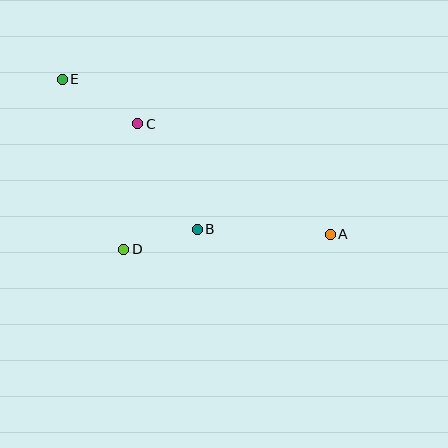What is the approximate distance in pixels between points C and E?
The distance between C and E is approximately 87 pixels.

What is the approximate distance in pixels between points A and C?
The distance between A and C is approximately 222 pixels.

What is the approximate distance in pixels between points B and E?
The distance between B and E is approximately 202 pixels.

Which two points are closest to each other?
Points B and D are closest to each other.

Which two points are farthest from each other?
Points A and E are farthest from each other.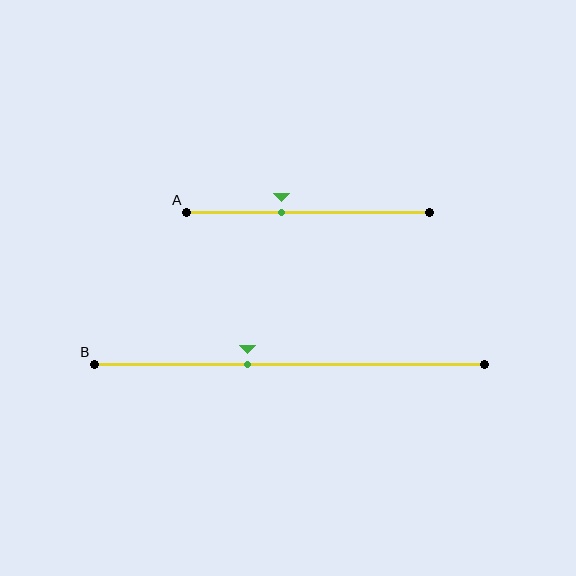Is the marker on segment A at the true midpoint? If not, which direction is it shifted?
No, the marker on segment A is shifted to the left by about 11% of the segment length.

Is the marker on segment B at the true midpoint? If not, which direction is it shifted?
No, the marker on segment B is shifted to the left by about 11% of the segment length.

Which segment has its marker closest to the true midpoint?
Segment B has its marker closest to the true midpoint.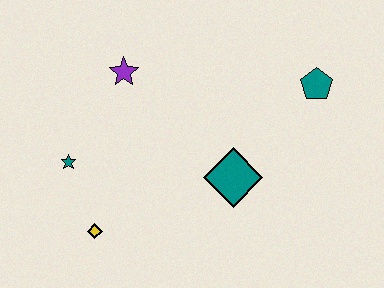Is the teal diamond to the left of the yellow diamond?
No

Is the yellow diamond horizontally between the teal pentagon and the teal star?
Yes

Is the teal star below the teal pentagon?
Yes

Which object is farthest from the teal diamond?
The teal star is farthest from the teal diamond.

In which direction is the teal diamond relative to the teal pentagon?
The teal diamond is below the teal pentagon.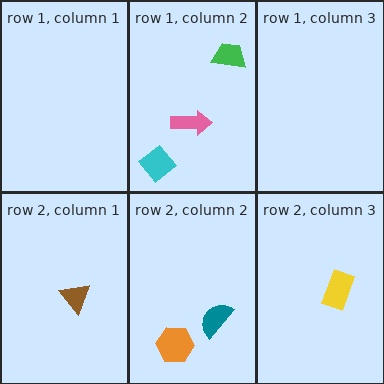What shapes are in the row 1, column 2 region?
The green trapezoid, the cyan diamond, the pink arrow.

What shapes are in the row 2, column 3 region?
The yellow rectangle.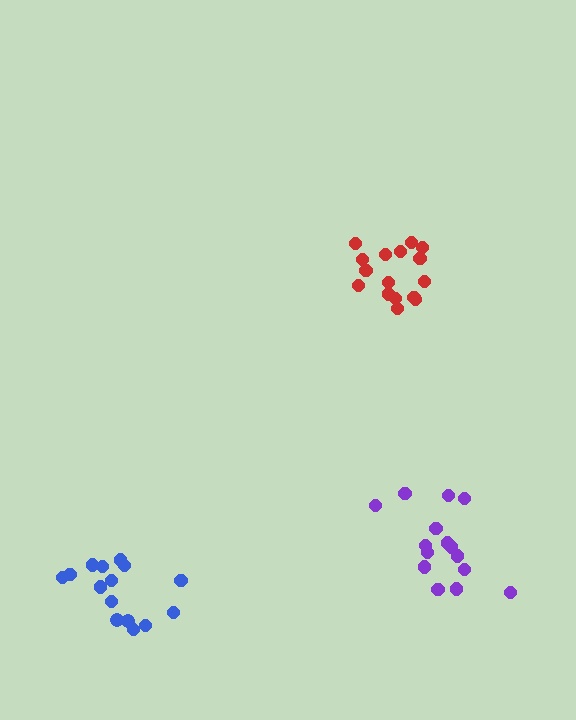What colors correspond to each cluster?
The clusters are colored: red, purple, blue.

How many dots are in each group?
Group 1: 16 dots, Group 2: 15 dots, Group 3: 15 dots (46 total).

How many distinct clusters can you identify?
There are 3 distinct clusters.